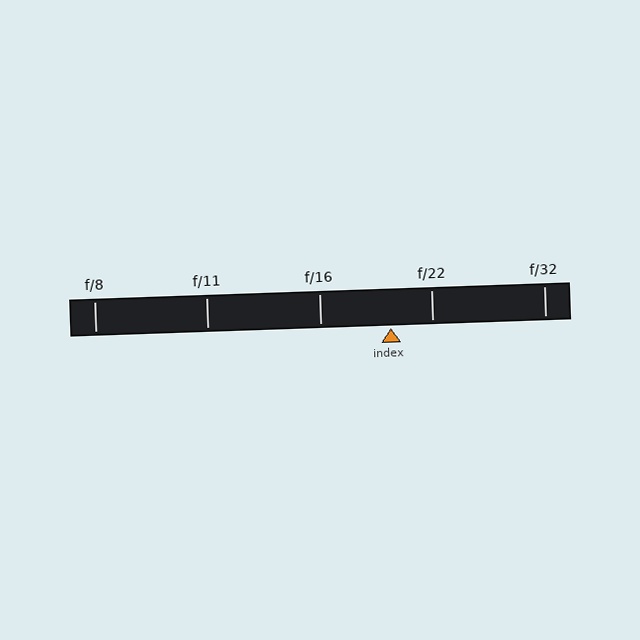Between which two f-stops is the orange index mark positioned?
The index mark is between f/16 and f/22.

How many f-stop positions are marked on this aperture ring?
There are 5 f-stop positions marked.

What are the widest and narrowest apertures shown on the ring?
The widest aperture shown is f/8 and the narrowest is f/32.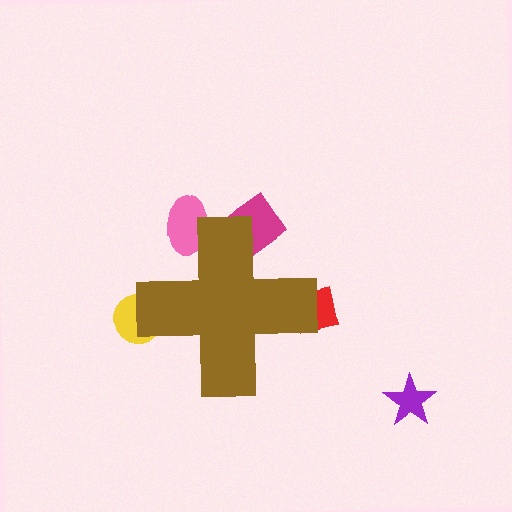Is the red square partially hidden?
Yes, the red square is partially hidden behind the brown cross.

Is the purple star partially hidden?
No, the purple star is fully visible.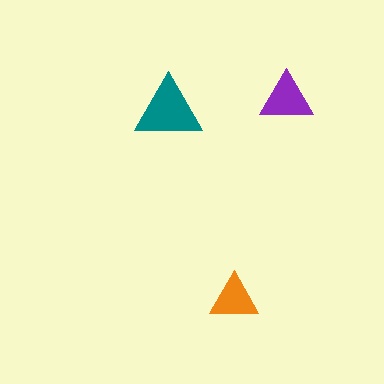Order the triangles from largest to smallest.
the teal one, the purple one, the orange one.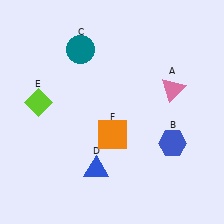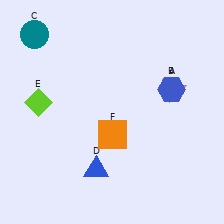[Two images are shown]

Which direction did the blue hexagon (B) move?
The blue hexagon (B) moved up.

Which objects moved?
The objects that moved are: the blue hexagon (B), the teal circle (C).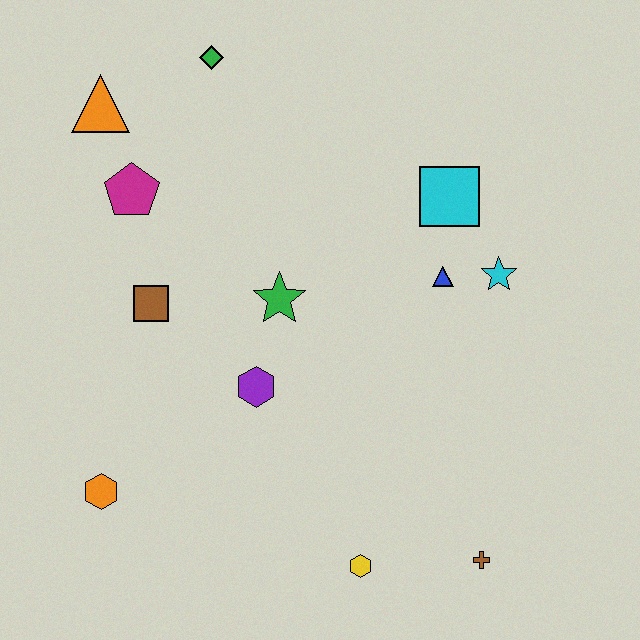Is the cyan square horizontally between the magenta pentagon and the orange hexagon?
No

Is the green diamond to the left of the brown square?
No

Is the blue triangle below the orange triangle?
Yes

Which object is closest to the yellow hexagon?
The brown cross is closest to the yellow hexagon.